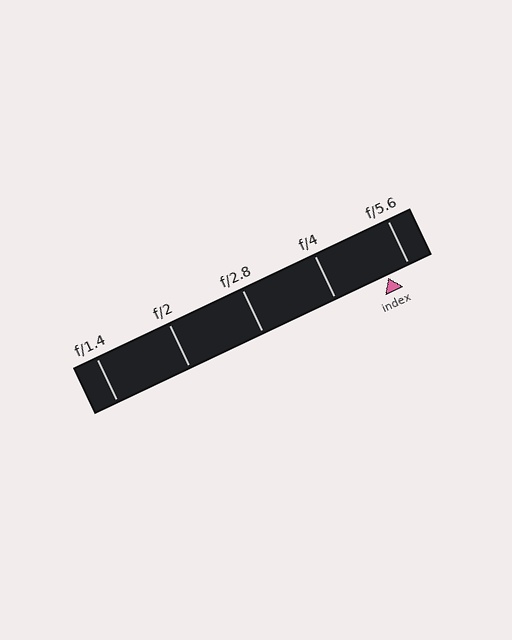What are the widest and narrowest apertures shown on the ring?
The widest aperture shown is f/1.4 and the narrowest is f/5.6.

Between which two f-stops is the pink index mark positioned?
The index mark is between f/4 and f/5.6.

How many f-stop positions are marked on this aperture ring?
There are 5 f-stop positions marked.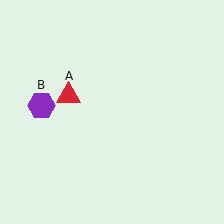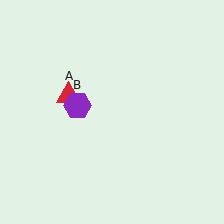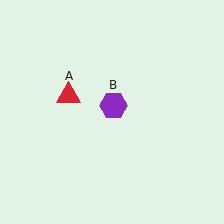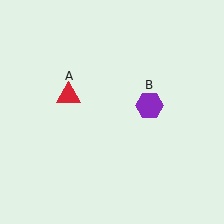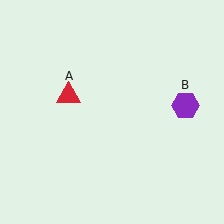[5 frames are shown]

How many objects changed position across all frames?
1 object changed position: purple hexagon (object B).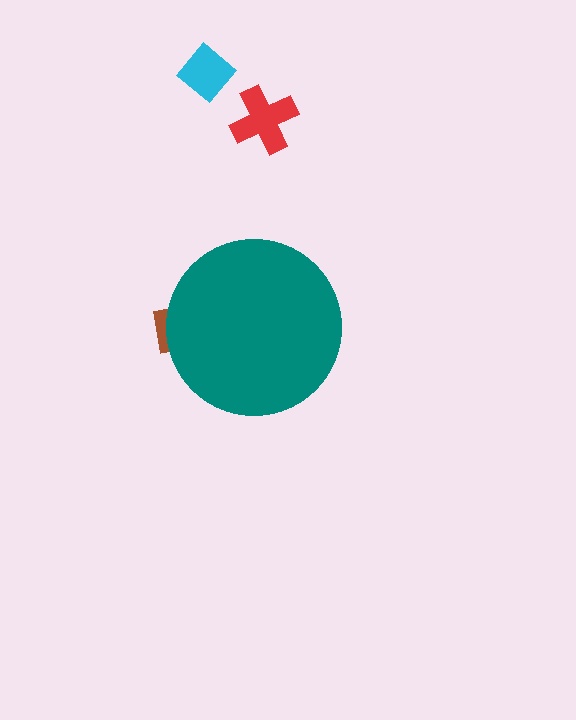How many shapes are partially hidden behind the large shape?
1 shape is partially hidden.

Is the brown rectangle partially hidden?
Yes, the brown rectangle is partially hidden behind the teal circle.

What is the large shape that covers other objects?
A teal circle.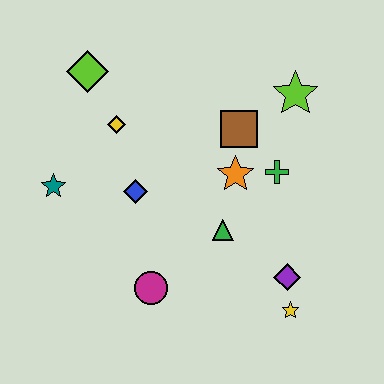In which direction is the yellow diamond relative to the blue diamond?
The yellow diamond is above the blue diamond.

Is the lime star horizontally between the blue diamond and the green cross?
No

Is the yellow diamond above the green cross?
Yes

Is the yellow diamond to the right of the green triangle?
No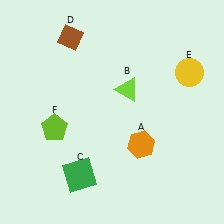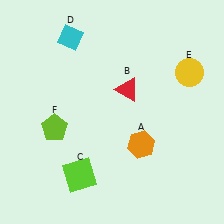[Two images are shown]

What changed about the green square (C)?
In Image 1, C is green. In Image 2, it changed to lime.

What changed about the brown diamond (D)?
In Image 1, D is brown. In Image 2, it changed to cyan.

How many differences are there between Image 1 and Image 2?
There are 3 differences between the two images.